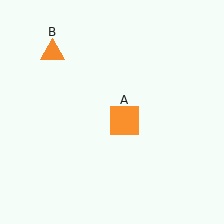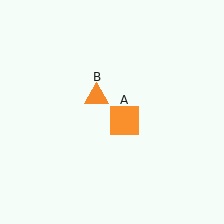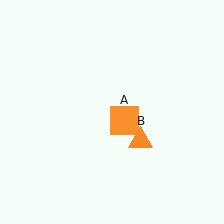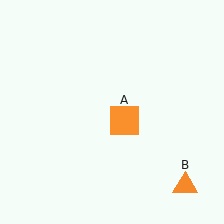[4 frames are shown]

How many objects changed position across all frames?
1 object changed position: orange triangle (object B).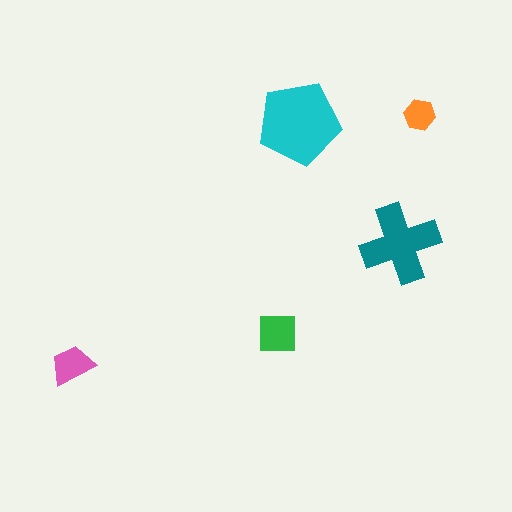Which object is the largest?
The cyan pentagon.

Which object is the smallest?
The orange hexagon.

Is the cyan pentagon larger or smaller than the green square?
Larger.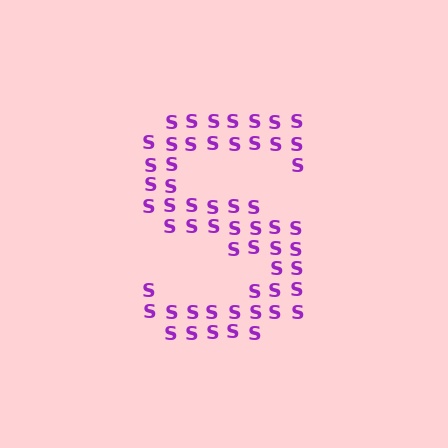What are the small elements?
The small elements are letter S's.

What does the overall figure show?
The overall figure shows the letter S.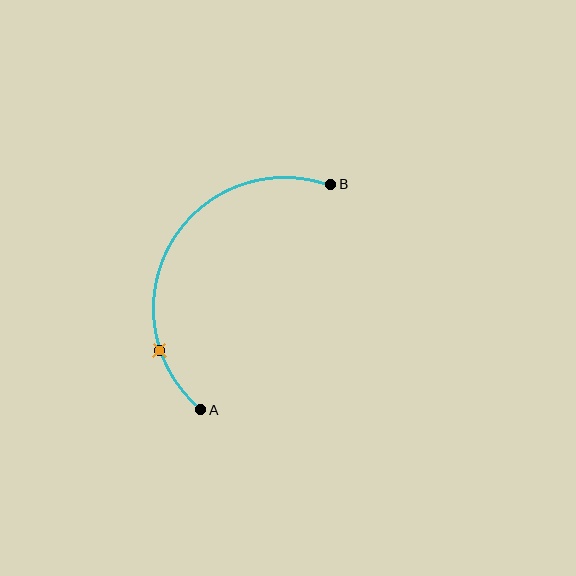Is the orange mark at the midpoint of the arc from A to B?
No. The orange mark lies on the arc but is closer to endpoint A. The arc midpoint would be at the point on the curve equidistant along the arc from both A and B.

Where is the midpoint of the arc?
The arc midpoint is the point on the curve farthest from the straight line joining A and B. It sits to the left of that line.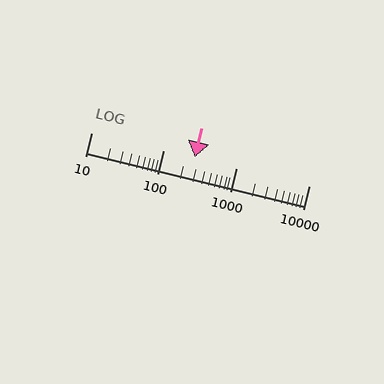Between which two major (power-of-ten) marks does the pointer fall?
The pointer is between 100 and 1000.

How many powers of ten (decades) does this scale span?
The scale spans 3 decades, from 10 to 10000.